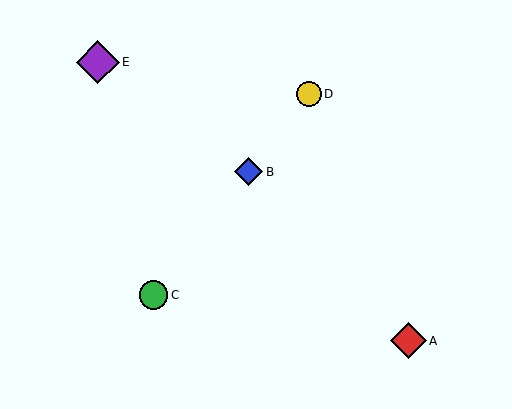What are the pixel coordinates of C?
Object C is at (154, 295).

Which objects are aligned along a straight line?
Objects B, C, D are aligned along a straight line.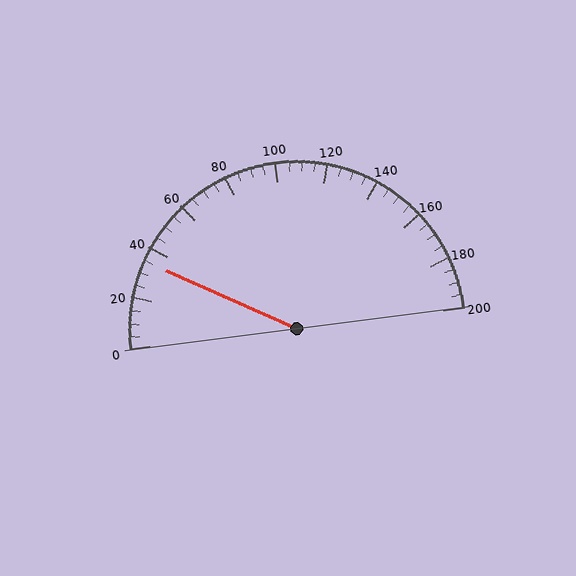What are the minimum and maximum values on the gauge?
The gauge ranges from 0 to 200.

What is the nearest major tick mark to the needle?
The nearest major tick mark is 40.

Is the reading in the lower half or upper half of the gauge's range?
The reading is in the lower half of the range (0 to 200).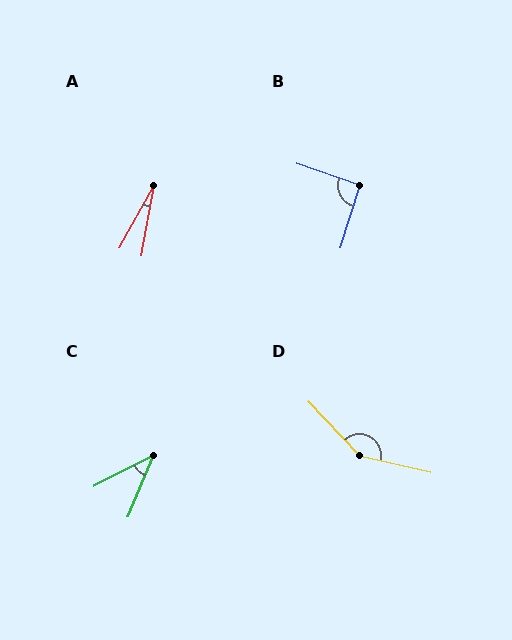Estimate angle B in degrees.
Approximately 92 degrees.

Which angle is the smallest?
A, at approximately 19 degrees.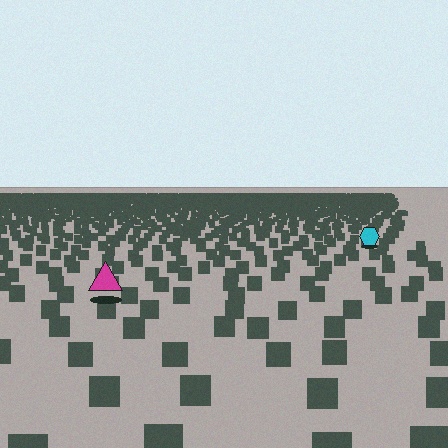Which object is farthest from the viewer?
The cyan hexagon is farthest from the viewer. It appears smaller and the ground texture around it is denser.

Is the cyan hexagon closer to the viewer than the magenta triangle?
No. The magenta triangle is closer — you can tell from the texture gradient: the ground texture is coarser near it.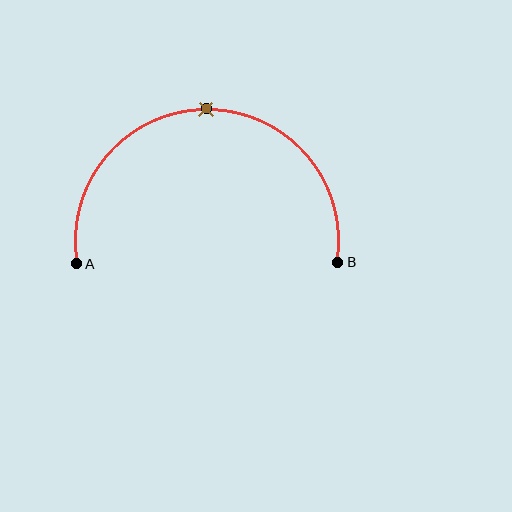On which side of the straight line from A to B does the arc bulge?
The arc bulges above the straight line connecting A and B.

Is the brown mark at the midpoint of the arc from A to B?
Yes. The brown mark lies on the arc at equal arc-length from both A and B — it is the arc midpoint.